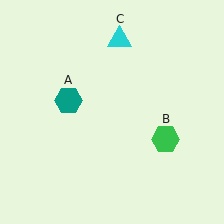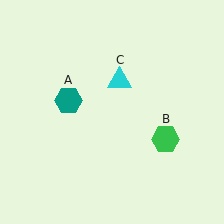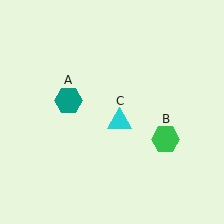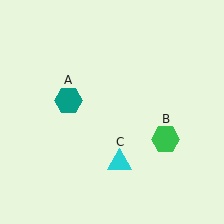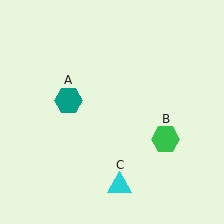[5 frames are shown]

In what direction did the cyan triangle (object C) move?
The cyan triangle (object C) moved down.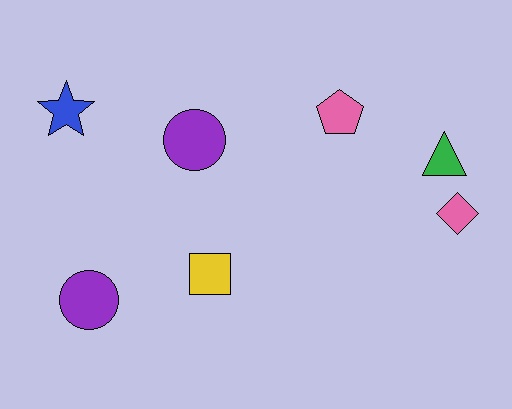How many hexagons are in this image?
There are no hexagons.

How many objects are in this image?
There are 7 objects.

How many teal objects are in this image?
There are no teal objects.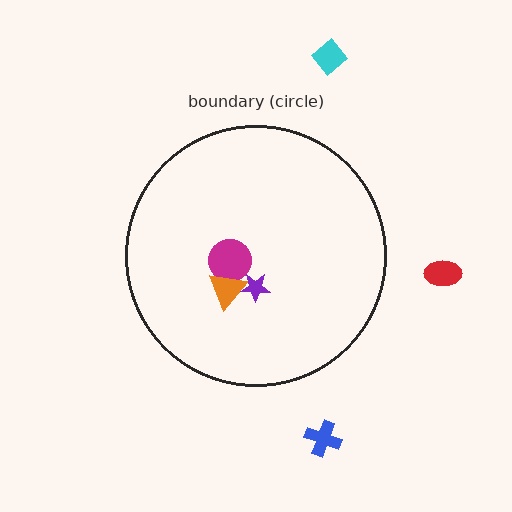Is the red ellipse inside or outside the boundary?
Outside.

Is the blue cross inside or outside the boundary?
Outside.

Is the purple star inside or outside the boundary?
Inside.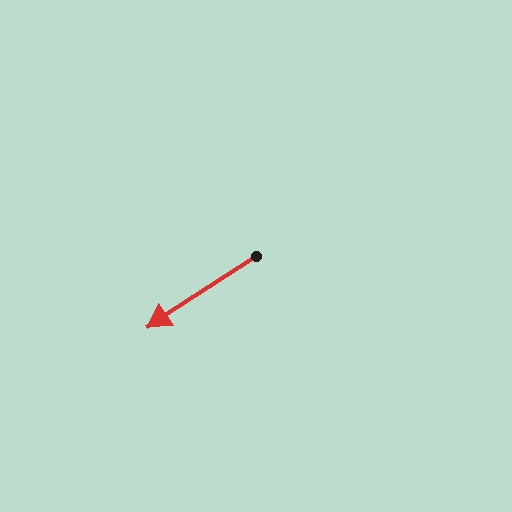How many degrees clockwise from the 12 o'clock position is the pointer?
Approximately 237 degrees.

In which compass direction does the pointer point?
Southwest.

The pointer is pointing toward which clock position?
Roughly 8 o'clock.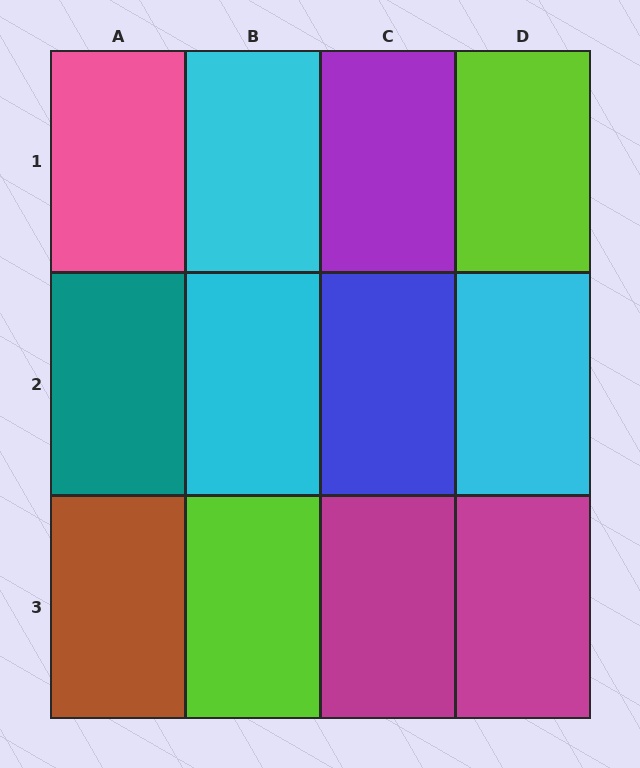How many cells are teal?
1 cell is teal.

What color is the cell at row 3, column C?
Magenta.